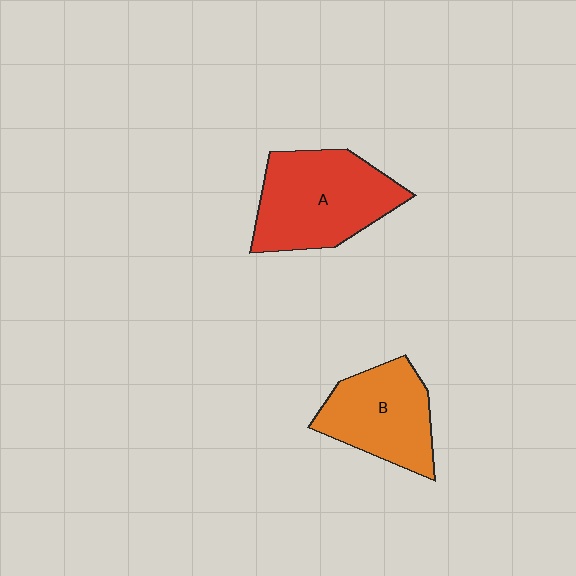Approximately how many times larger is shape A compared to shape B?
Approximately 1.3 times.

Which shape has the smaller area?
Shape B (orange).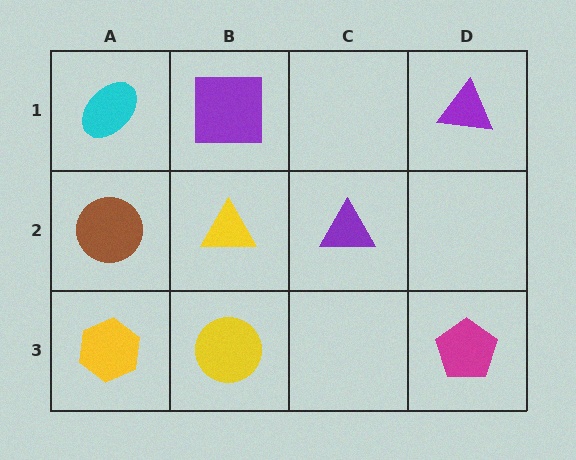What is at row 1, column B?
A purple square.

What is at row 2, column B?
A yellow triangle.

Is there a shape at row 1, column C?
No, that cell is empty.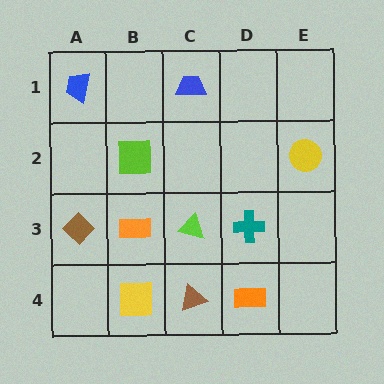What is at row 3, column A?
A brown diamond.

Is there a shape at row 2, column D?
No, that cell is empty.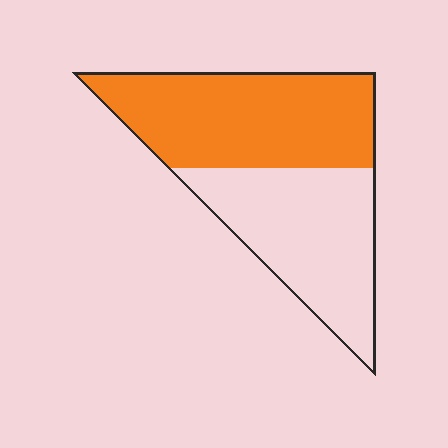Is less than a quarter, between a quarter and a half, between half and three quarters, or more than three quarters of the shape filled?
Between half and three quarters.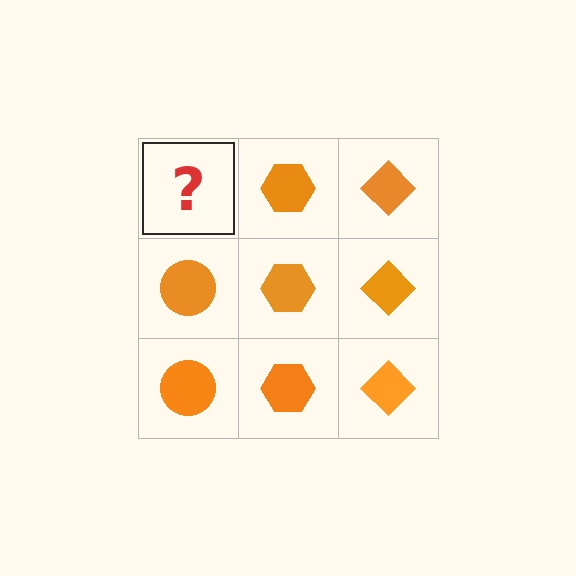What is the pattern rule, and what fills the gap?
The rule is that each column has a consistent shape. The gap should be filled with an orange circle.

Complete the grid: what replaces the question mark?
The question mark should be replaced with an orange circle.